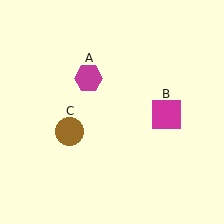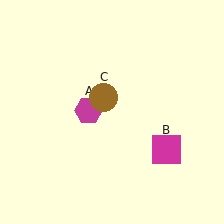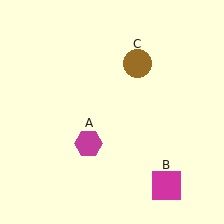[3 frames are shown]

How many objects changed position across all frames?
3 objects changed position: magenta hexagon (object A), magenta square (object B), brown circle (object C).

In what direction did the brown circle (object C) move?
The brown circle (object C) moved up and to the right.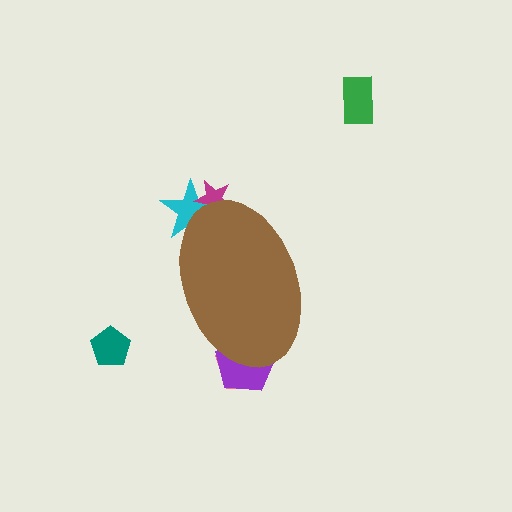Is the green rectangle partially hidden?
No, the green rectangle is fully visible.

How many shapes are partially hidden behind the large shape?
4 shapes are partially hidden.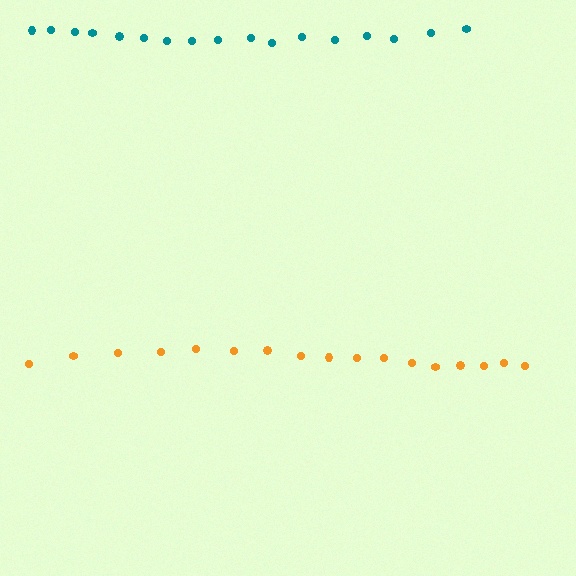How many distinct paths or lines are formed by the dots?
There are 2 distinct paths.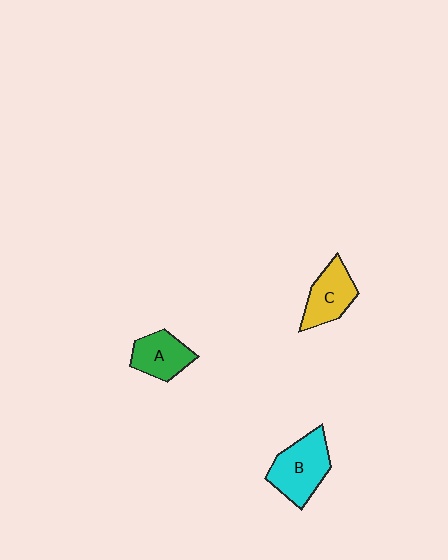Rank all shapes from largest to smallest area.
From largest to smallest: B (cyan), C (yellow), A (green).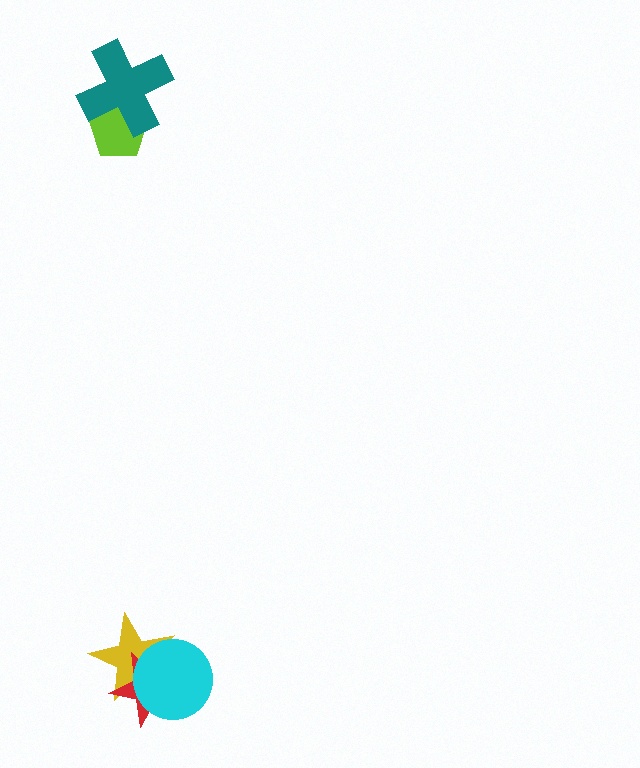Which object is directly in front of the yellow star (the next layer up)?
The red star is directly in front of the yellow star.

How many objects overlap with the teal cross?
1 object overlaps with the teal cross.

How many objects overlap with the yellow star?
2 objects overlap with the yellow star.